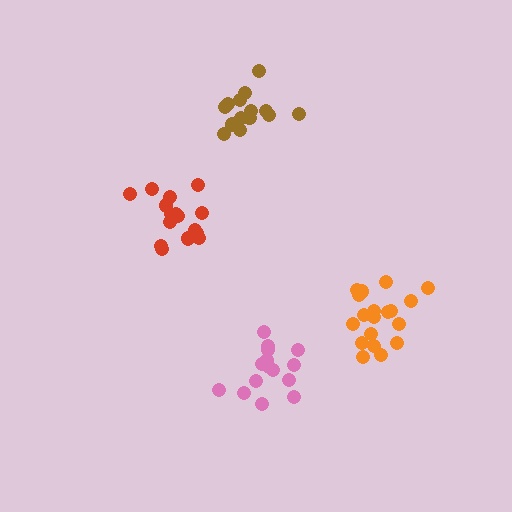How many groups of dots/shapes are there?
There are 4 groups.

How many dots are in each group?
Group 1: 19 dots, Group 2: 16 dots, Group 3: 15 dots, Group 4: 15 dots (65 total).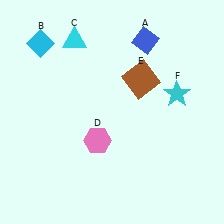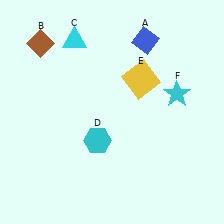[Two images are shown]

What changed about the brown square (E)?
In Image 1, E is brown. In Image 2, it changed to yellow.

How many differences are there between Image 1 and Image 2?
There are 3 differences between the two images.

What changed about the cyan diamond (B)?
In Image 1, B is cyan. In Image 2, it changed to brown.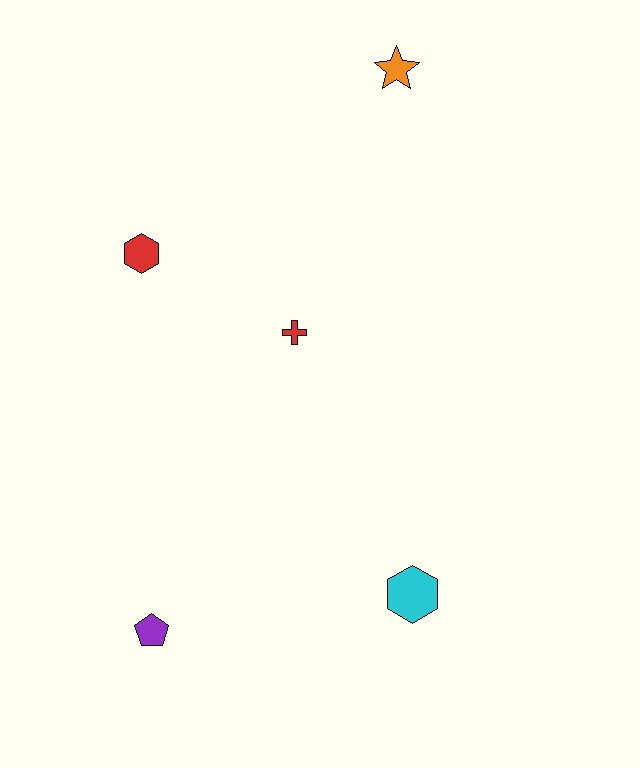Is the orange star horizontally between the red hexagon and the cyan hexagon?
Yes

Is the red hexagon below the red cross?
No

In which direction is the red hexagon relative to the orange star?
The red hexagon is to the left of the orange star.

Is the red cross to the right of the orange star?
No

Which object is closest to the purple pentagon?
The cyan hexagon is closest to the purple pentagon.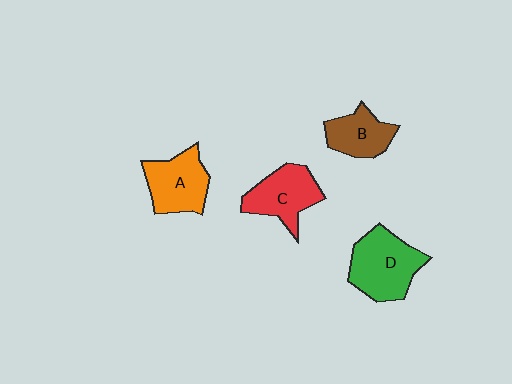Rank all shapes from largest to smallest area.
From largest to smallest: D (green), A (orange), C (red), B (brown).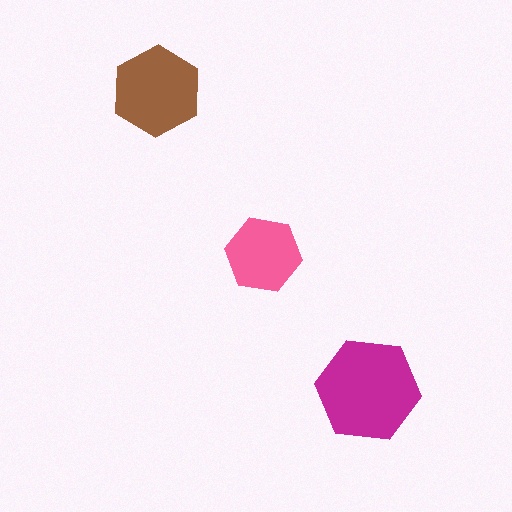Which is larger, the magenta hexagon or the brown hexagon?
The magenta one.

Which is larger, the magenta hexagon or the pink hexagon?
The magenta one.